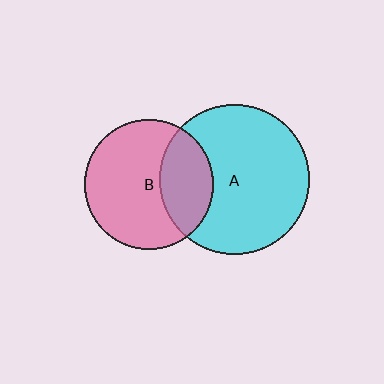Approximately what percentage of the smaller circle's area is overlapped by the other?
Approximately 30%.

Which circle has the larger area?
Circle A (cyan).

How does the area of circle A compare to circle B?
Approximately 1.3 times.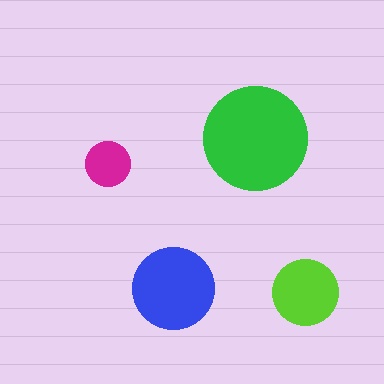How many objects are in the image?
There are 4 objects in the image.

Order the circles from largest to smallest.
the green one, the blue one, the lime one, the magenta one.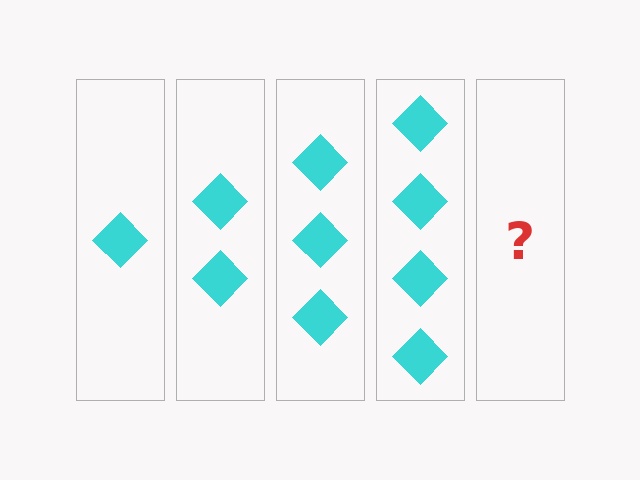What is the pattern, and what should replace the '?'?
The pattern is that each step adds one more diamond. The '?' should be 5 diamonds.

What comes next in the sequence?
The next element should be 5 diamonds.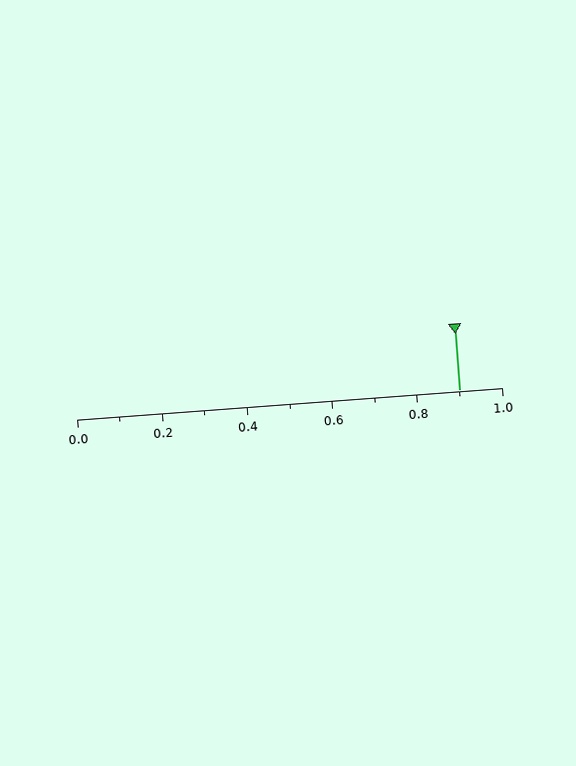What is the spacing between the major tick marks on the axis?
The major ticks are spaced 0.2 apart.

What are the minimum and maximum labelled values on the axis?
The axis runs from 0.0 to 1.0.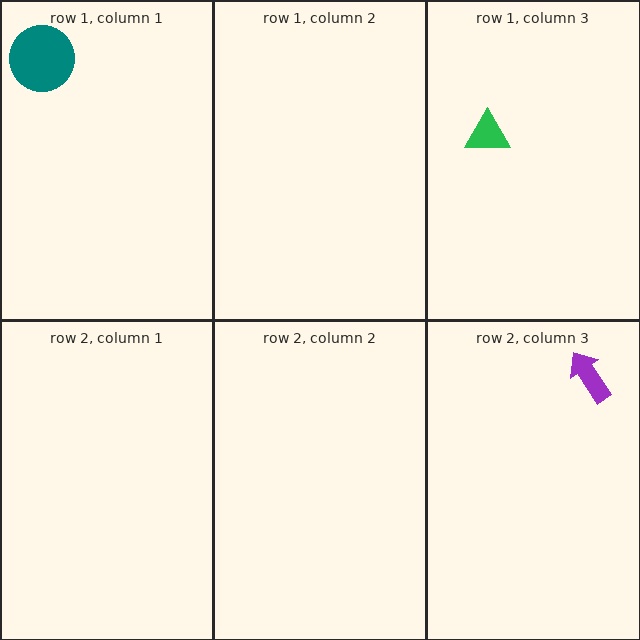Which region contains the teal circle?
The row 1, column 1 region.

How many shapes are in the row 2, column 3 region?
1.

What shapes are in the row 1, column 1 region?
The teal circle.